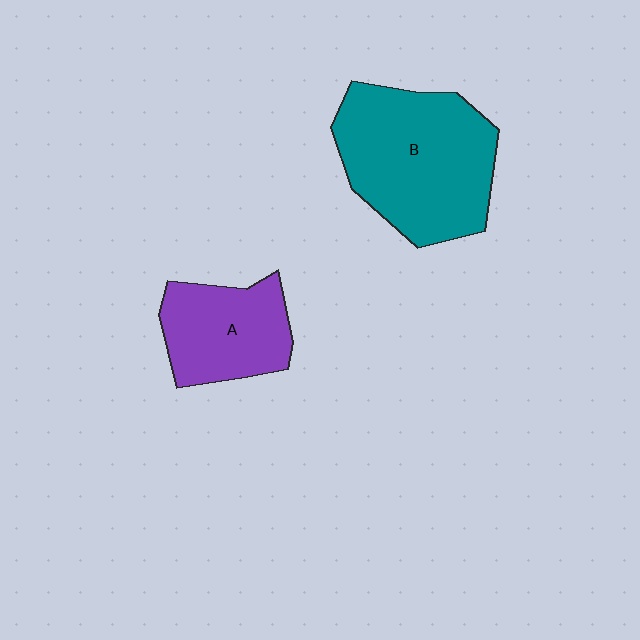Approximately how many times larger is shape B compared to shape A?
Approximately 1.7 times.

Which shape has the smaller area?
Shape A (purple).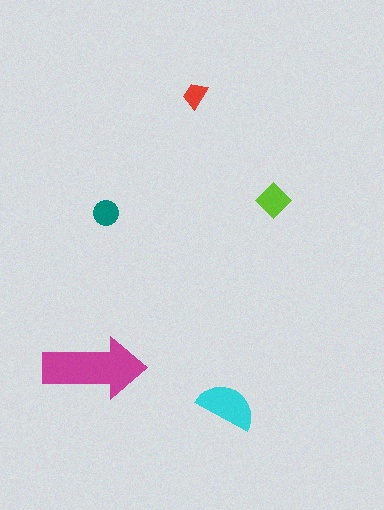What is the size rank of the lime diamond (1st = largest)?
3rd.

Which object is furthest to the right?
The lime diamond is rightmost.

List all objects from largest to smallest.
The magenta arrow, the cyan semicircle, the lime diamond, the teal circle, the red trapezoid.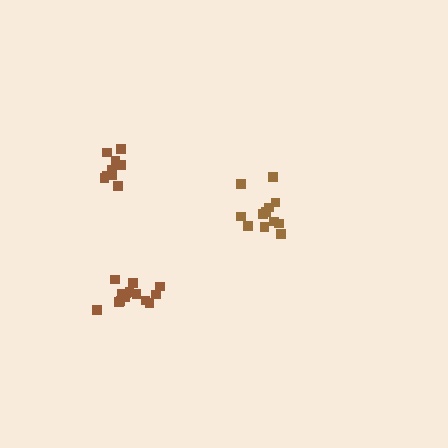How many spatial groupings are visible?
There are 3 spatial groupings.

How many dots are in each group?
Group 1: 12 dots, Group 2: 14 dots, Group 3: 9 dots (35 total).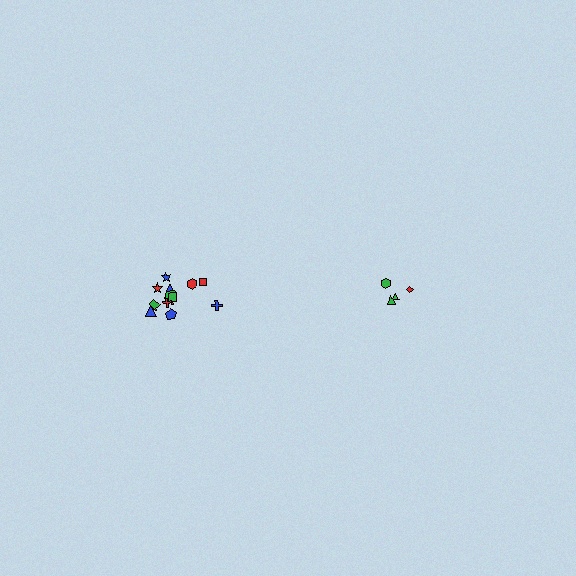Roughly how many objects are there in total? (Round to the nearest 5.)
Roughly 20 objects in total.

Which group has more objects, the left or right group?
The left group.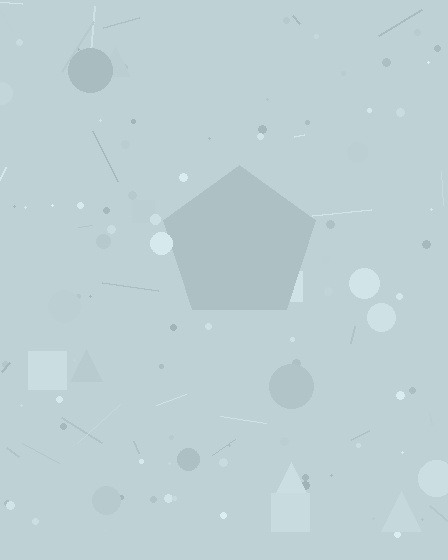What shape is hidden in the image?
A pentagon is hidden in the image.